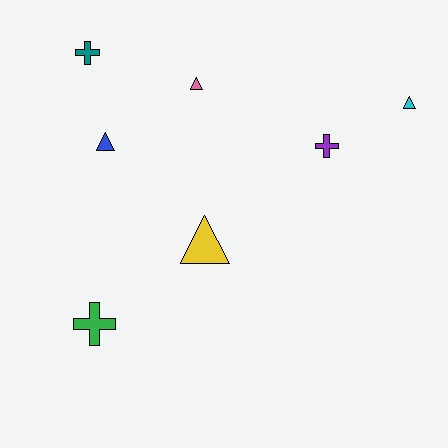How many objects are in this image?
There are 7 objects.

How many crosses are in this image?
There are 3 crosses.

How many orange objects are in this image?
There are no orange objects.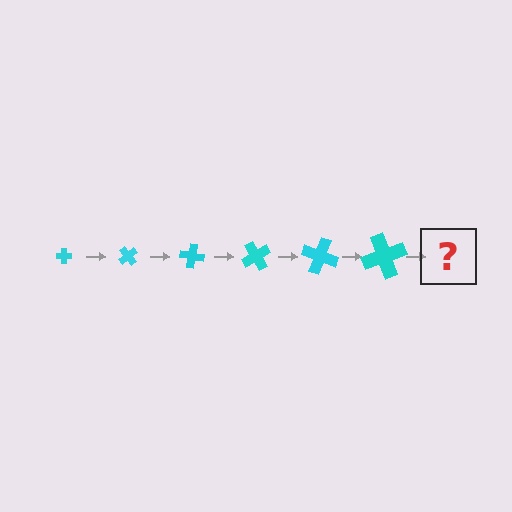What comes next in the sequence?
The next element should be a cross, larger than the previous one and rotated 300 degrees from the start.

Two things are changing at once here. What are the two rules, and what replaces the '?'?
The two rules are that the cross grows larger each step and it rotates 50 degrees each step. The '?' should be a cross, larger than the previous one and rotated 300 degrees from the start.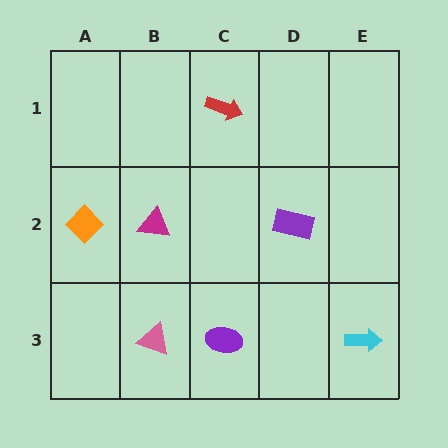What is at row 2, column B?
A magenta triangle.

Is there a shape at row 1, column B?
No, that cell is empty.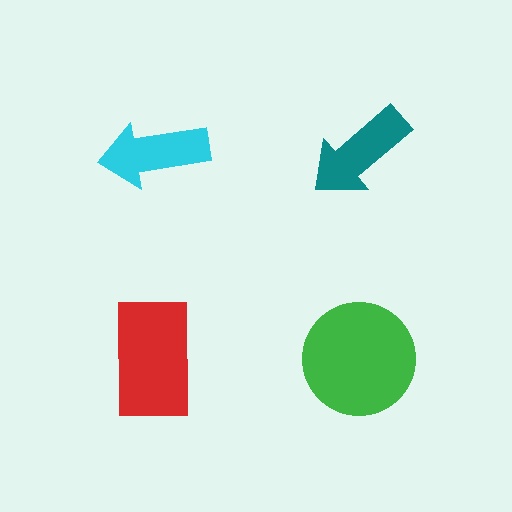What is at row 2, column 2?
A green circle.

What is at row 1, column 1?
A cyan arrow.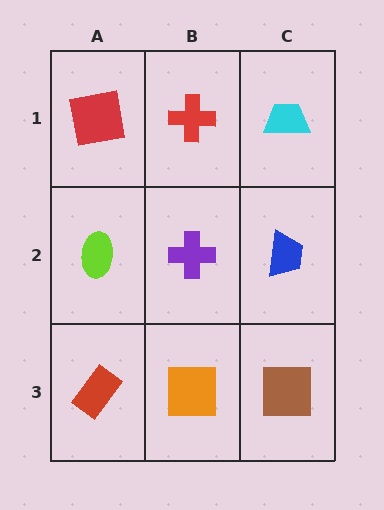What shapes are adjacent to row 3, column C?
A blue trapezoid (row 2, column C), an orange square (row 3, column B).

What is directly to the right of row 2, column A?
A purple cross.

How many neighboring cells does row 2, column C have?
3.